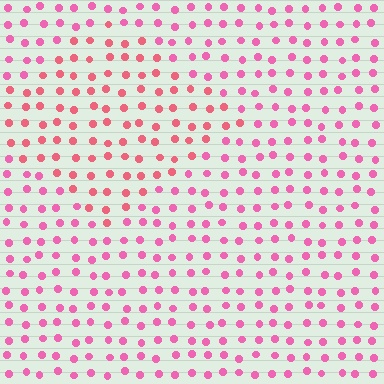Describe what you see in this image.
The image is filled with small pink elements in a uniform arrangement. A diamond-shaped region is visible where the elements are tinted to a slightly different hue, forming a subtle color boundary.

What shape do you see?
I see a diamond.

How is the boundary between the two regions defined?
The boundary is defined purely by a slight shift in hue (about 24 degrees). Spacing, size, and orientation are identical on both sides.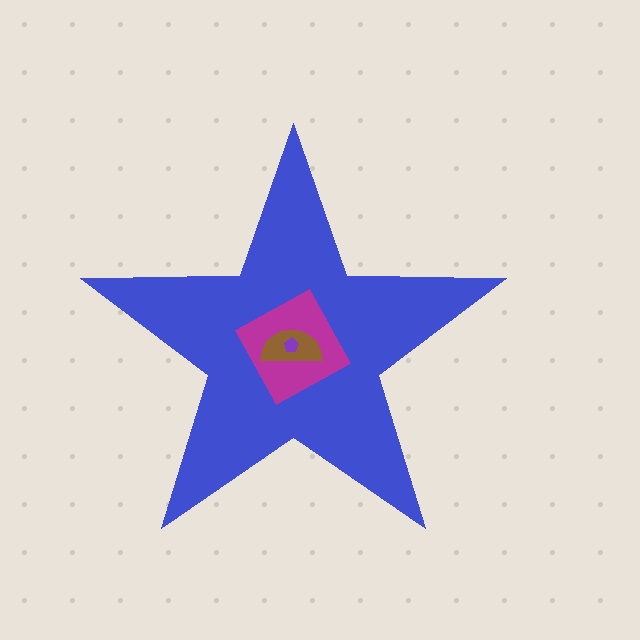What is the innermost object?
The purple pentagon.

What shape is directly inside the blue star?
The magenta diamond.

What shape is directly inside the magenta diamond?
The brown semicircle.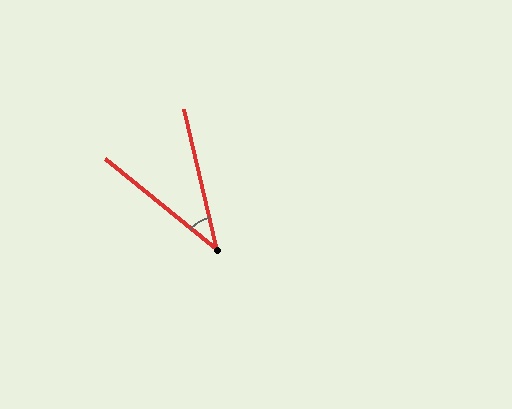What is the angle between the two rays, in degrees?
Approximately 38 degrees.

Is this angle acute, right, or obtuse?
It is acute.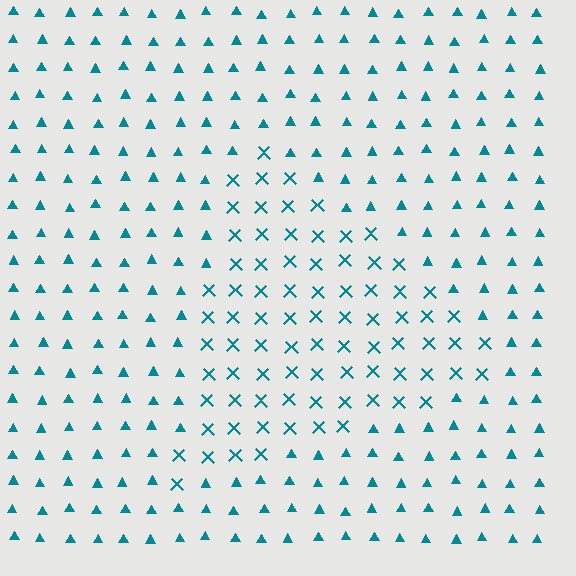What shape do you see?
I see a triangle.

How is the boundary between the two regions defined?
The boundary is defined by a change in element shape: X marks inside vs. triangles outside. All elements share the same color and spacing.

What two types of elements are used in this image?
The image uses X marks inside the triangle region and triangles outside it.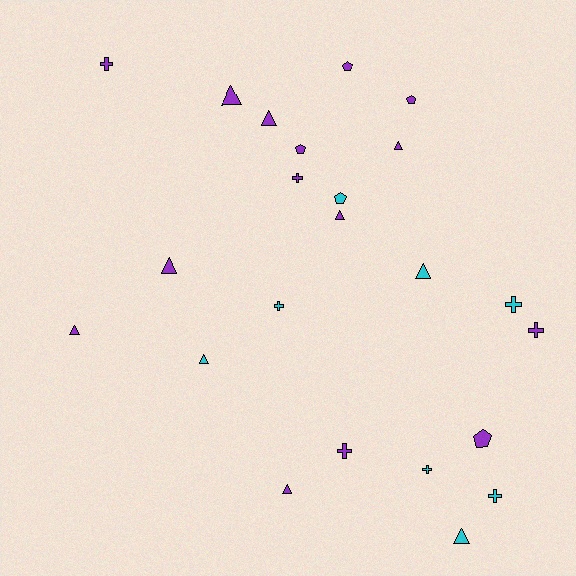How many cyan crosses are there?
There are 4 cyan crosses.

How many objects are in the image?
There are 23 objects.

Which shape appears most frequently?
Triangle, with 10 objects.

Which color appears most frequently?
Purple, with 15 objects.